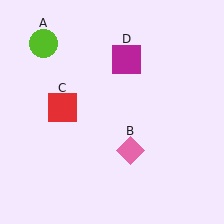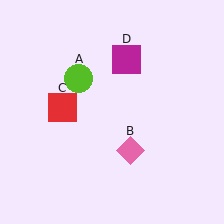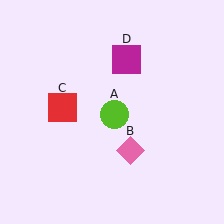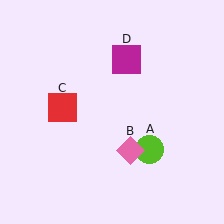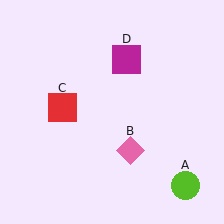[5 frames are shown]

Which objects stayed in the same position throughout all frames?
Pink diamond (object B) and red square (object C) and magenta square (object D) remained stationary.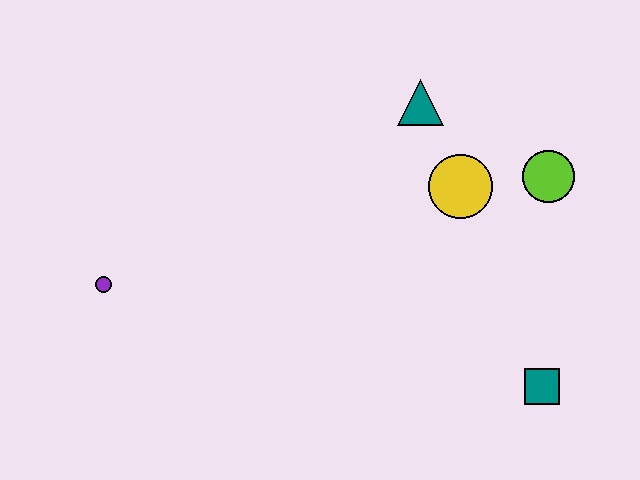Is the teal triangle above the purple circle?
Yes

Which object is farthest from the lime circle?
The purple circle is farthest from the lime circle.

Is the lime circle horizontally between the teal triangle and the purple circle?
No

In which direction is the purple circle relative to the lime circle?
The purple circle is to the left of the lime circle.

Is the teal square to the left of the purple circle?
No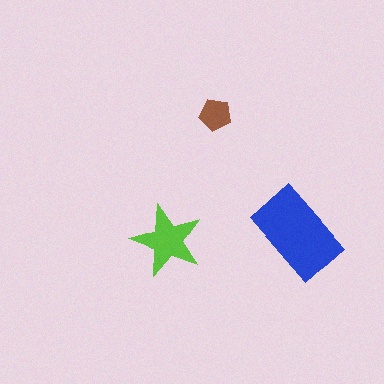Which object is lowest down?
The lime star is bottommost.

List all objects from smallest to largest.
The brown pentagon, the lime star, the blue rectangle.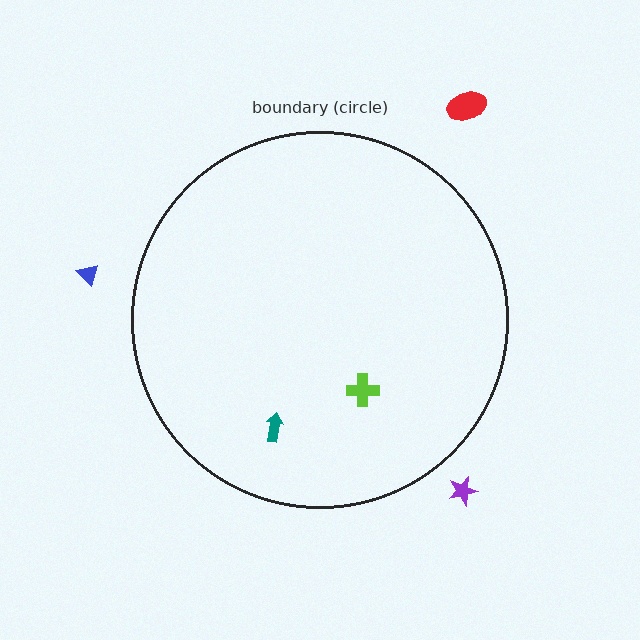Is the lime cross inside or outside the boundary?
Inside.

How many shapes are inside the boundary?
2 inside, 3 outside.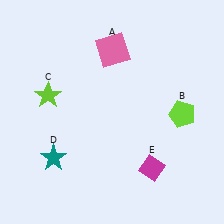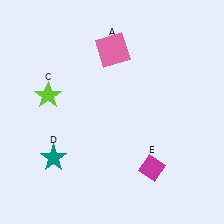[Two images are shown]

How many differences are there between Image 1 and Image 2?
There is 1 difference between the two images.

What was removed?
The lime pentagon (B) was removed in Image 2.